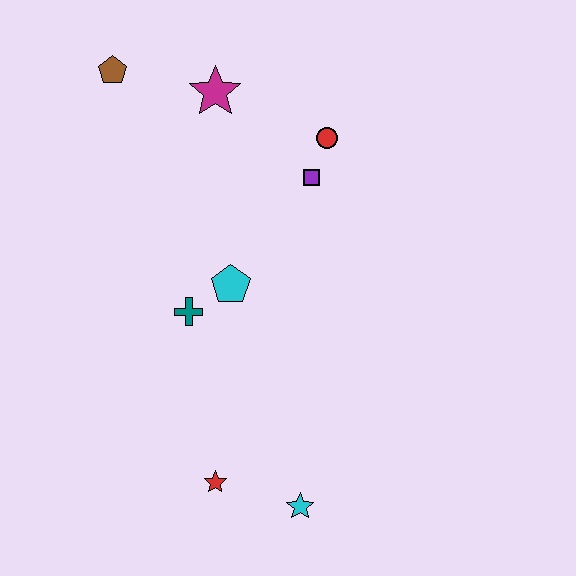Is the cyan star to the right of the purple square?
No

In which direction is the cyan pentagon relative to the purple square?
The cyan pentagon is below the purple square.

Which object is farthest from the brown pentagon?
The cyan star is farthest from the brown pentagon.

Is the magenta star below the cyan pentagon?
No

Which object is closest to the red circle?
The purple square is closest to the red circle.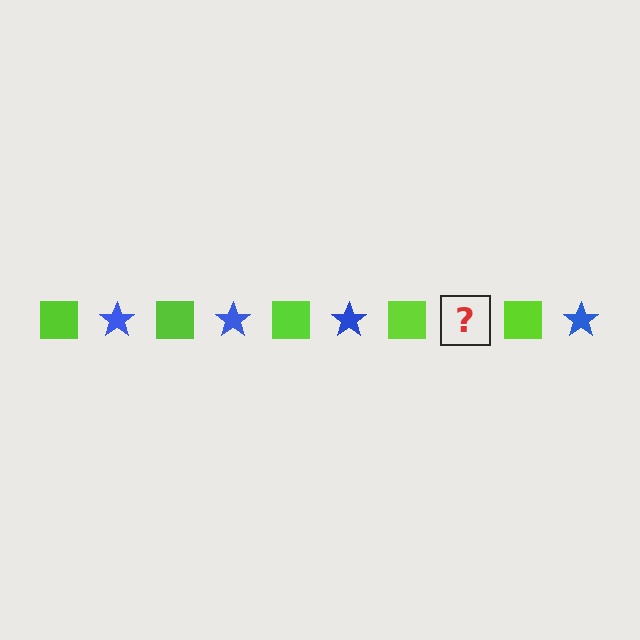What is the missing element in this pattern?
The missing element is a blue star.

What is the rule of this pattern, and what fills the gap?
The rule is that the pattern alternates between lime square and blue star. The gap should be filled with a blue star.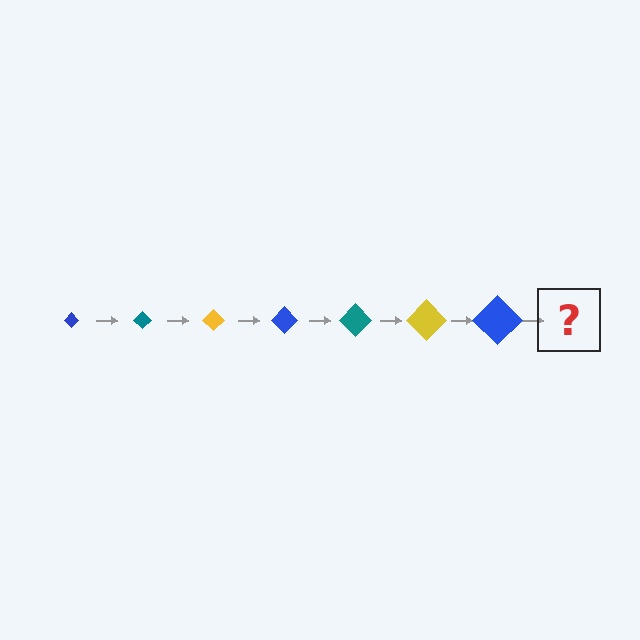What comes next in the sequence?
The next element should be a teal diamond, larger than the previous one.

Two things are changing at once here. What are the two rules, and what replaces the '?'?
The two rules are that the diamond grows larger each step and the color cycles through blue, teal, and yellow. The '?' should be a teal diamond, larger than the previous one.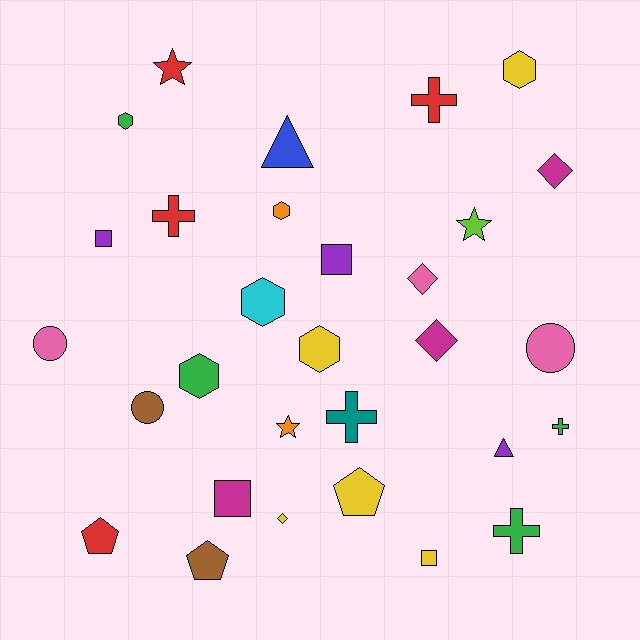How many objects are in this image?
There are 30 objects.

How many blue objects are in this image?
There is 1 blue object.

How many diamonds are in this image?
There are 4 diamonds.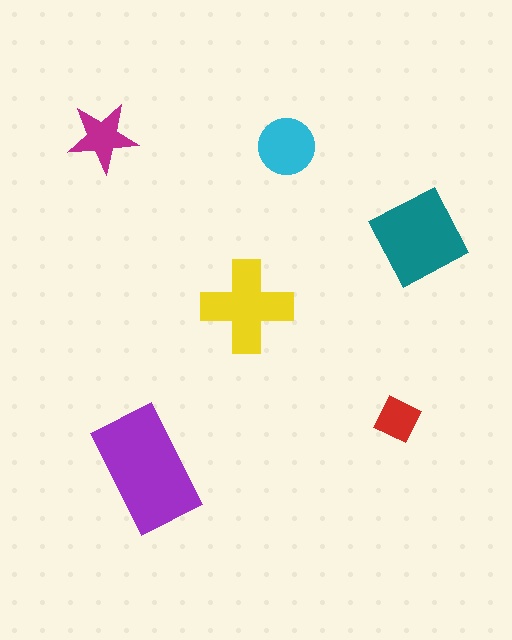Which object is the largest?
The purple rectangle.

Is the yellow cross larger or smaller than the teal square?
Smaller.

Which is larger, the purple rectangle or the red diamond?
The purple rectangle.